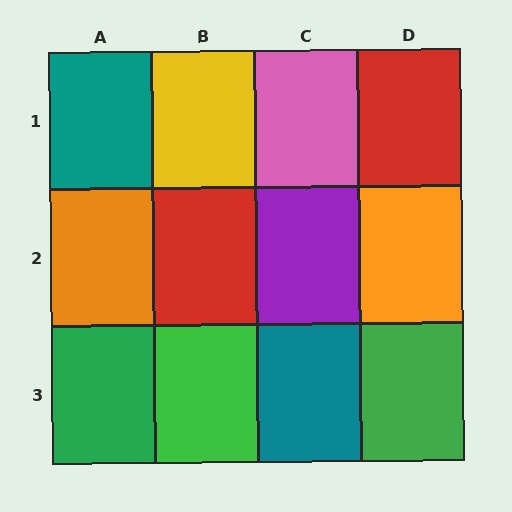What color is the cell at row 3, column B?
Green.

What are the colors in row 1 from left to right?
Teal, yellow, pink, red.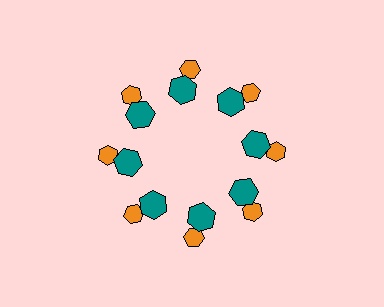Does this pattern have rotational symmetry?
Yes, this pattern has 8-fold rotational symmetry. It looks the same after rotating 45 degrees around the center.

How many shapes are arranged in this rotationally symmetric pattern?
There are 16 shapes, arranged in 8 groups of 2.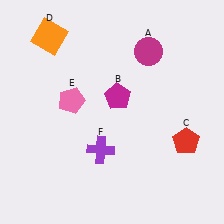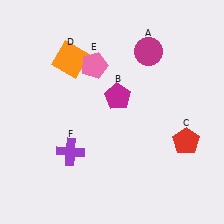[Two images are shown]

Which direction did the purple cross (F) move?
The purple cross (F) moved left.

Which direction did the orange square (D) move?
The orange square (D) moved down.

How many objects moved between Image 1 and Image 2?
3 objects moved between the two images.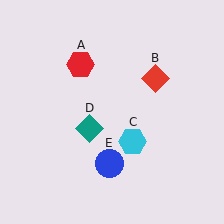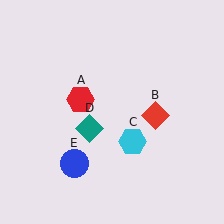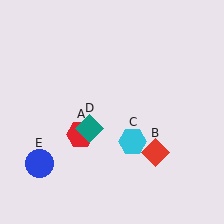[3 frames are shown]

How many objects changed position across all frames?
3 objects changed position: red hexagon (object A), red diamond (object B), blue circle (object E).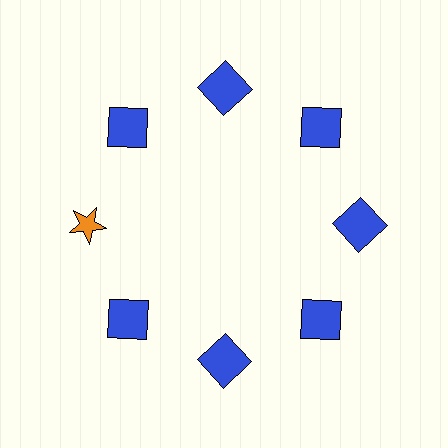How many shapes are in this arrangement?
There are 8 shapes arranged in a ring pattern.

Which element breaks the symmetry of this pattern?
The orange star at roughly the 9 o'clock position breaks the symmetry. All other shapes are blue squares.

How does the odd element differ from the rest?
It differs in both color (orange instead of blue) and shape (star instead of square).